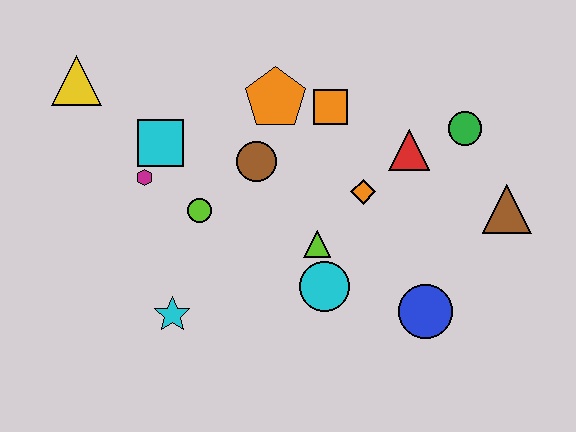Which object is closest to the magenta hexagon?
The cyan square is closest to the magenta hexagon.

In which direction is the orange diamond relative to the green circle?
The orange diamond is to the left of the green circle.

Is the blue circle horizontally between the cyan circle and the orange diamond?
No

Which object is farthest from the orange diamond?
The yellow triangle is farthest from the orange diamond.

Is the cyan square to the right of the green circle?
No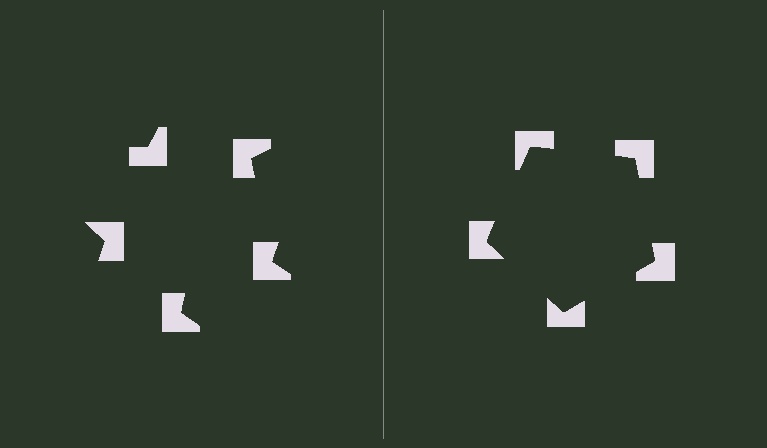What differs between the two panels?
The notched squares are positioned identically on both sides; only the wedge orientations differ. On the right they align to a pentagon; on the left they are misaligned.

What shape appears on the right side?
An illusory pentagon.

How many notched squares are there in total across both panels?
10 — 5 on each side.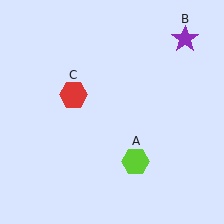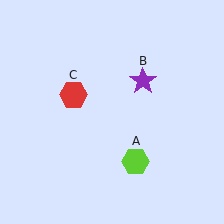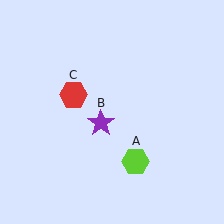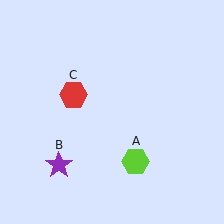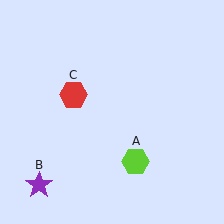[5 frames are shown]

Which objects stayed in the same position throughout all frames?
Lime hexagon (object A) and red hexagon (object C) remained stationary.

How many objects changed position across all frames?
1 object changed position: purple star (object B).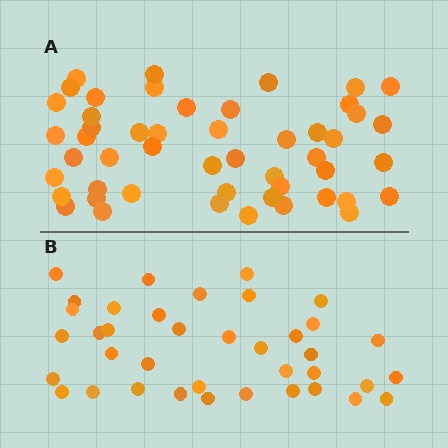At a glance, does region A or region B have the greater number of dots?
Region A (the top region) has more dots.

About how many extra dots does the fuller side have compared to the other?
Region A has roughly 12 or so more dots than region B.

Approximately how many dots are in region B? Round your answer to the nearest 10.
About 40 dots. (The exact count is 38, which rounds to 40.)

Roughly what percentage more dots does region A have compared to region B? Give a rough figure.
About 30% more.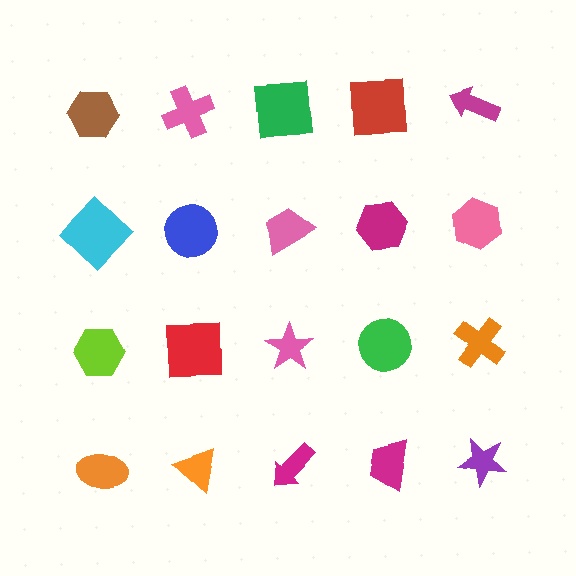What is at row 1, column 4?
A red square.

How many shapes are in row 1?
5 shapes.